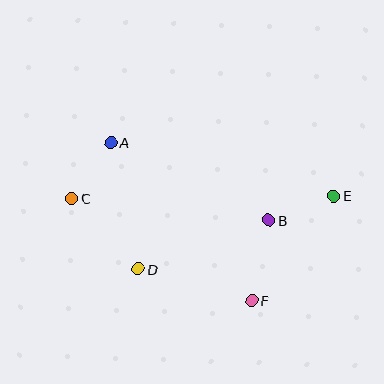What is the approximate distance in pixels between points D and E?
The distance between D and E is approximately 208 pixels.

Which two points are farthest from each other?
Points C and E are farthest from each other.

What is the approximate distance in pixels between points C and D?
The distance between C and D is approximately 97 pixels.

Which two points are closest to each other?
Points A and C are closest to each other.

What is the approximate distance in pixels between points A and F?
The distance between A and F is approximately 212 pixels.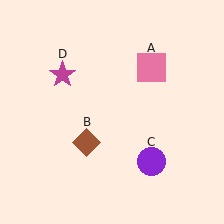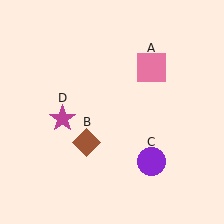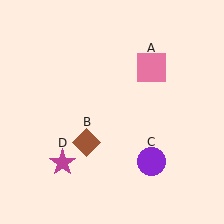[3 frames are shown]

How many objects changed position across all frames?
1 object changed position: magenta star (object D).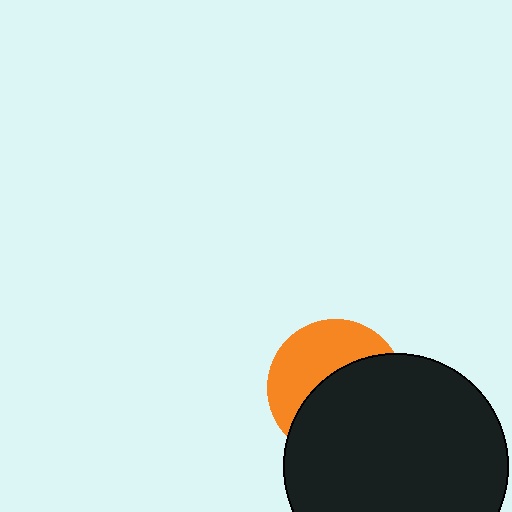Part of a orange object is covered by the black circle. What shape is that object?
It is a circle.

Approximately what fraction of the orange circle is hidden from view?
Roughly 56% of the orange circle is hidden behind the black circle.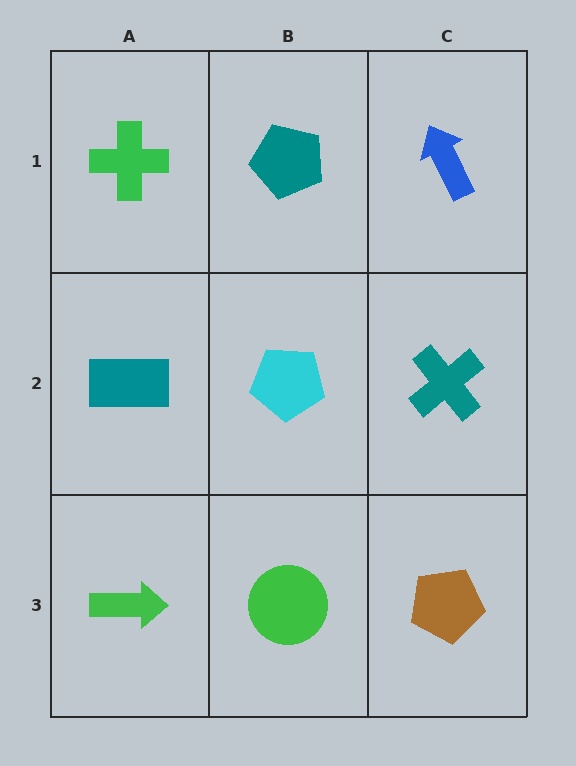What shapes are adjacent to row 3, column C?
A teal cross (row 2, column C), a green circle (row 3, column B).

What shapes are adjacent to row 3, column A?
A teal rectangle (row 2, column A), a green circle (row 3, column B).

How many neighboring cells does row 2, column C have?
3.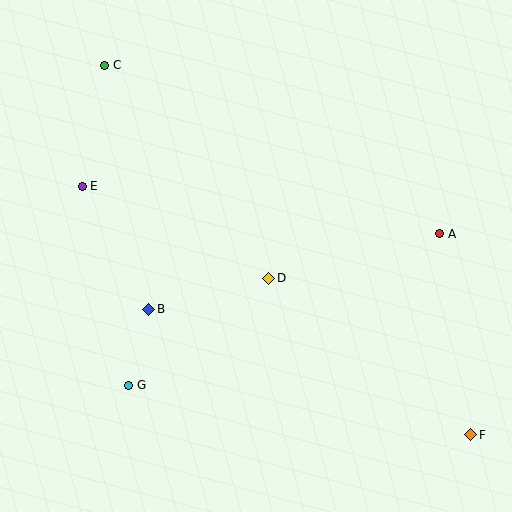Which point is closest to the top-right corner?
Point A is closest to the top-right corner.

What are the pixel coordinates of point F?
Point F is at (471, 435).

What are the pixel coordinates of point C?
Point C is at (105, 65).